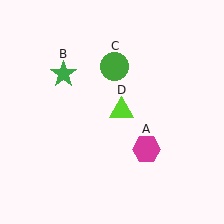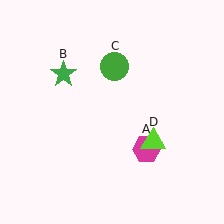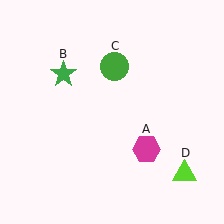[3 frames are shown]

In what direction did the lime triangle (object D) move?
The lime triangle (object D) moved down and to the right.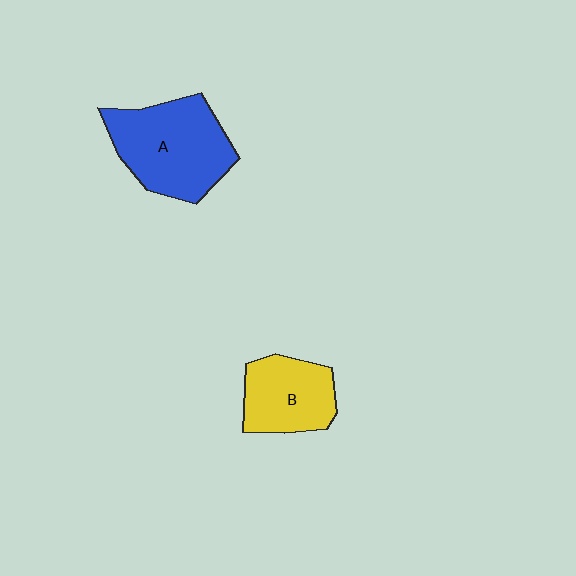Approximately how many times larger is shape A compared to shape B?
Approximately 1.5 times.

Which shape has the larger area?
Shape A (blue).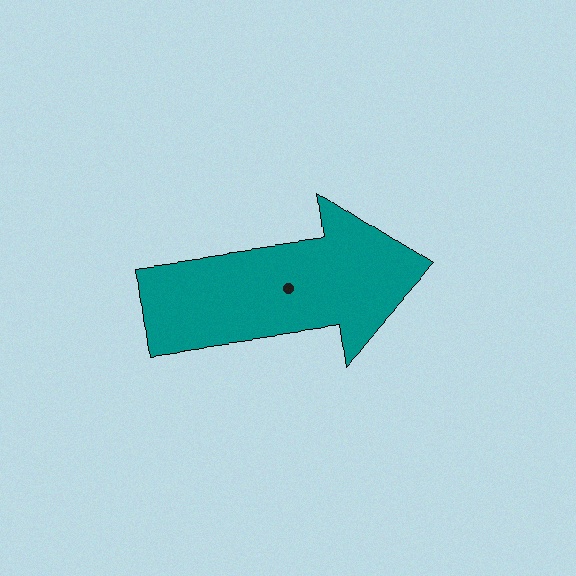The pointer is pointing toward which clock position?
Roughly 3 o'clock.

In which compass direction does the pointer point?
East.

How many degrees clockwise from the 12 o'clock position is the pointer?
Approximately 83 degrees.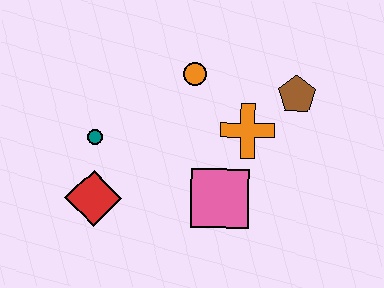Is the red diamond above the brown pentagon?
No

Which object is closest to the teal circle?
The red diamond is closest to the teal circle.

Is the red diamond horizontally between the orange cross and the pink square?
No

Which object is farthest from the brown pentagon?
The red diamond is farthest from the brown pentagon.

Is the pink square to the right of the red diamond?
Yes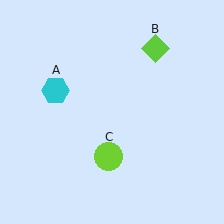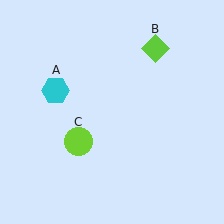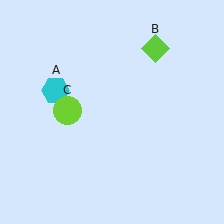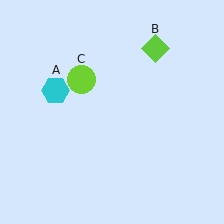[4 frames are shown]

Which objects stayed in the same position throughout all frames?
Cyan hexagon (object A) and lime diamond (object B) remained stationary.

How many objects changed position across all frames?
1 object changed position: lime circle (object C).